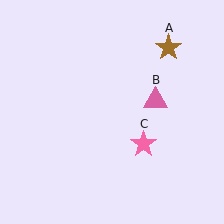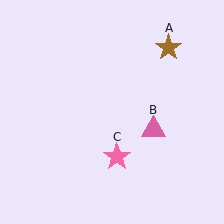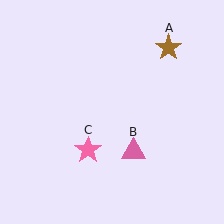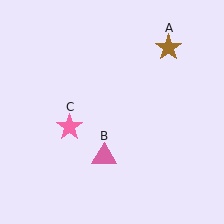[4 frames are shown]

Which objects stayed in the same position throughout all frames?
Brown star (object A) remained stationary.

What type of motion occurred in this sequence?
The pink triangle (object B), pink star (object C) rotated clockwise around the center of the scene.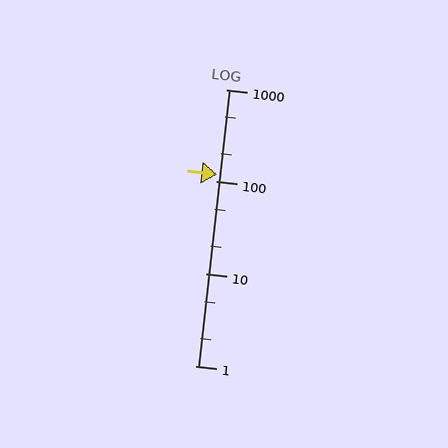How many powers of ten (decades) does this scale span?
The scale spans 3 decades, from 1 to 1000.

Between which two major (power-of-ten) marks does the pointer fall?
The pointer is between 100 and 1000.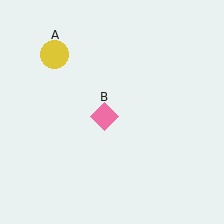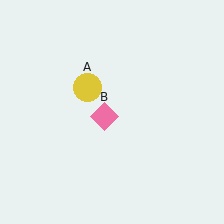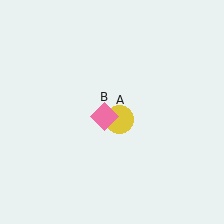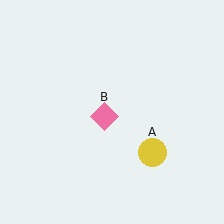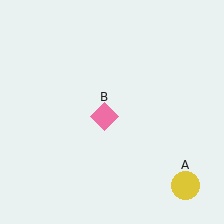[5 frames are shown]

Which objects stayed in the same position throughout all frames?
Pink diamond (object B) remained stationary.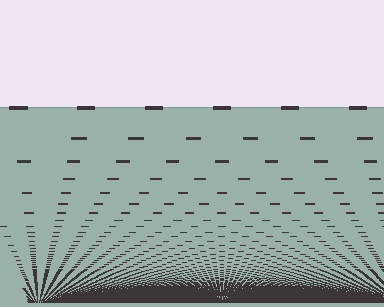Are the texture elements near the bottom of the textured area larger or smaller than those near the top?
Smaller. The gradient is inverted — elements near the bottom are smaller and denser.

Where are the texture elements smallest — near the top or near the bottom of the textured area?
Near the bottom.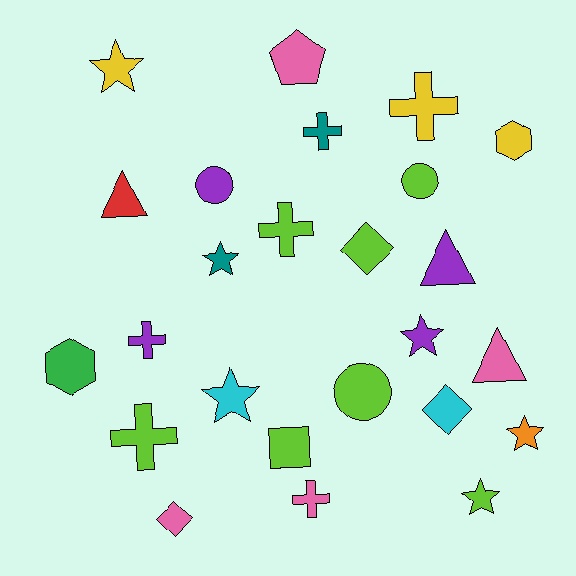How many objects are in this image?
There are 25 objects.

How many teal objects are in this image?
There are 2 teal objects.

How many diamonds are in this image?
There are 3 diamonds.